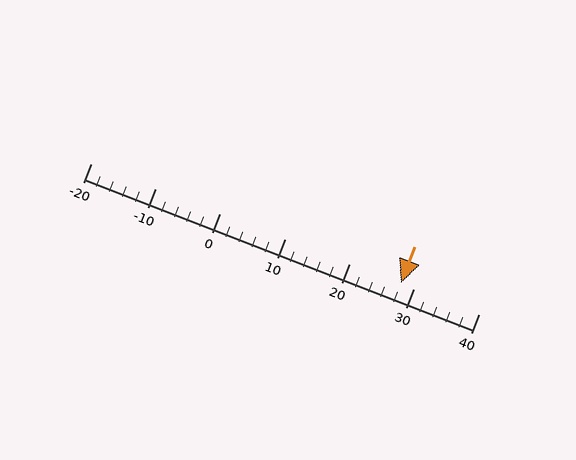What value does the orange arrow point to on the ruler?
The orange arrow points to approximately 28.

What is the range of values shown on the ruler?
The ruler shows values from -20 to 40.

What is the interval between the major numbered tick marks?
The major tick marks are spaced 10 units apart.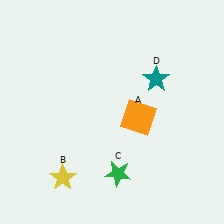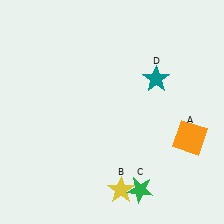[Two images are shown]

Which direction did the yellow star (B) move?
The yellow star (B) moved right.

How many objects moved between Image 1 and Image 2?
3 objects moved between the two images.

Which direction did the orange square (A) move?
The orange square (A) moved right.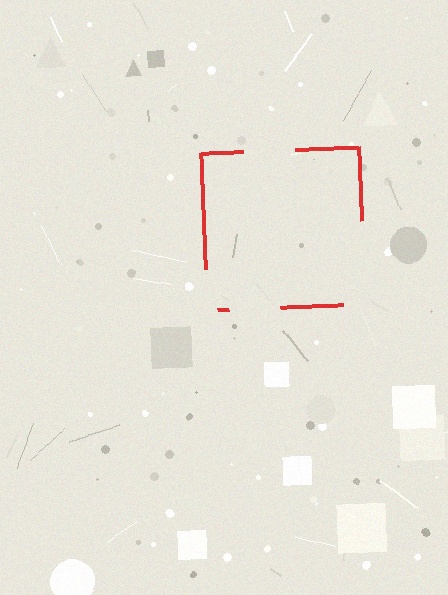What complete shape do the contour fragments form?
The contour fragments form a square.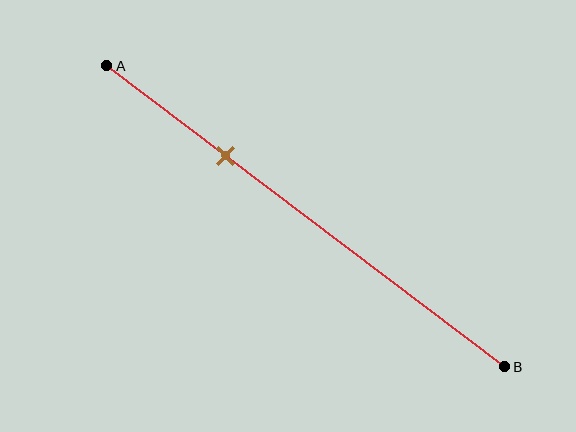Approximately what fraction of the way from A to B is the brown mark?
The brown mark is approximately 30% of the way from A to B.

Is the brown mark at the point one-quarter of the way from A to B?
No, the mark is at about 30% from A, not at the 25% one-quarter point.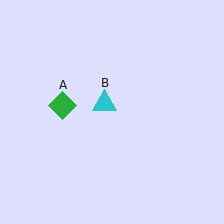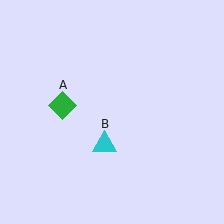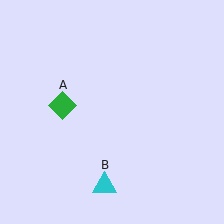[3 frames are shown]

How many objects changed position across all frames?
1 object changed position: cyan triangle (object B).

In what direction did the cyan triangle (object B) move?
The cyan triangle (object B) moved down.